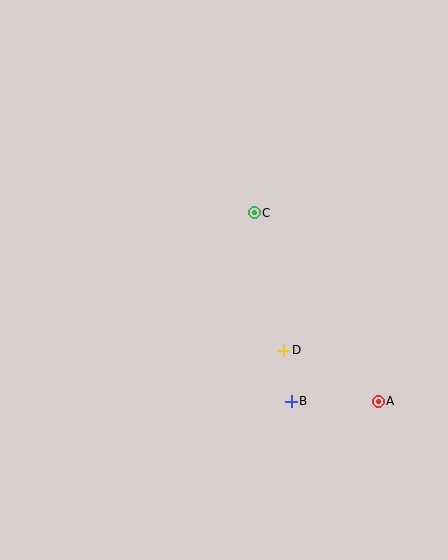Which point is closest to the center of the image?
Point C at (254, 213) is closest to the center.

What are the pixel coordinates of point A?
Point A is at (378, 401).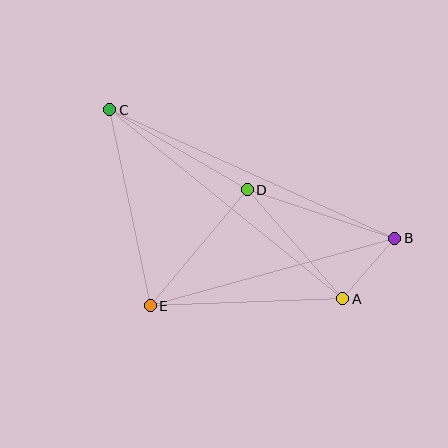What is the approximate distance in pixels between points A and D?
The distance between A and D is approximately 145 pixels.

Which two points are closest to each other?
Points A and B are closest to each other.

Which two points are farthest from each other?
Points B and C are farthest from each other.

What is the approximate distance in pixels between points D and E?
The distance between D and E is approximately 152 pixels.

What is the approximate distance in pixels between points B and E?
The distance between B and E is approximately 254 pixels.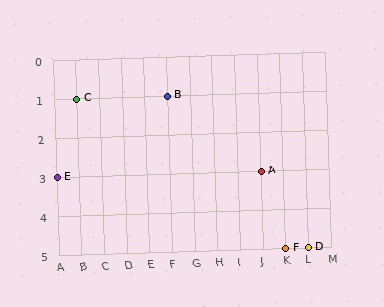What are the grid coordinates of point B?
Point B is at grid coordinates (F, 1).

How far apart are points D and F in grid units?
Points D and F are 1 column apart.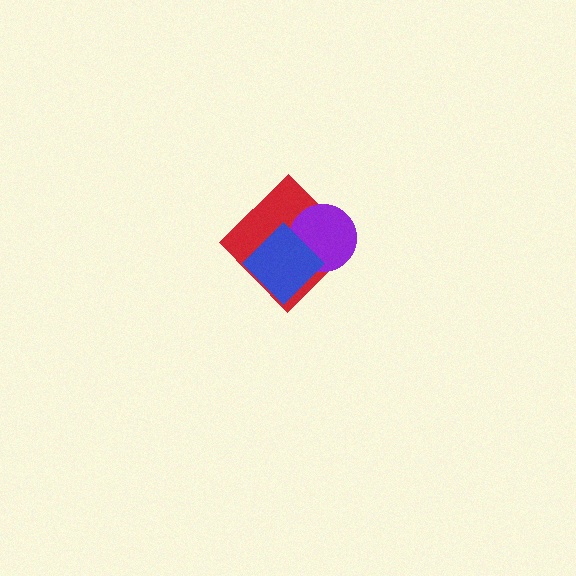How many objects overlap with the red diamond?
2 objects overlap with the red diamond.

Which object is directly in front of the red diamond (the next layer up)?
The purple circle is directly in front of the red diamond.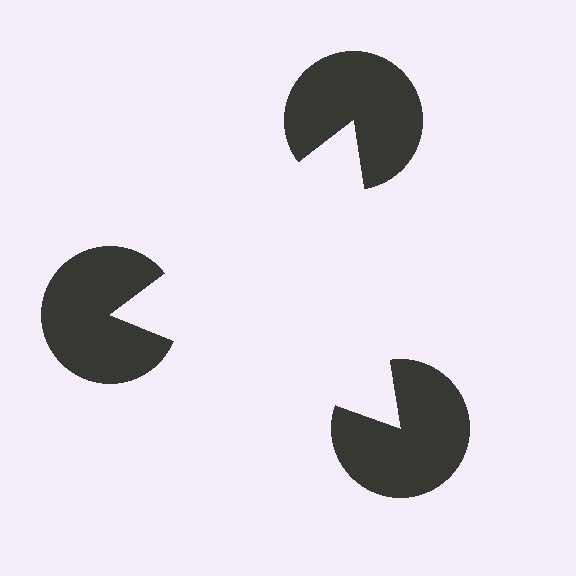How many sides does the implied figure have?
3 sides.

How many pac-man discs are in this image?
There are 3 — one at each vertex of the illusory triangle.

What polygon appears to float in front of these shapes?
An illusory triangle — its edges are inferred from the aligned wedge cuts in the pac-man discs, not physically drawn.